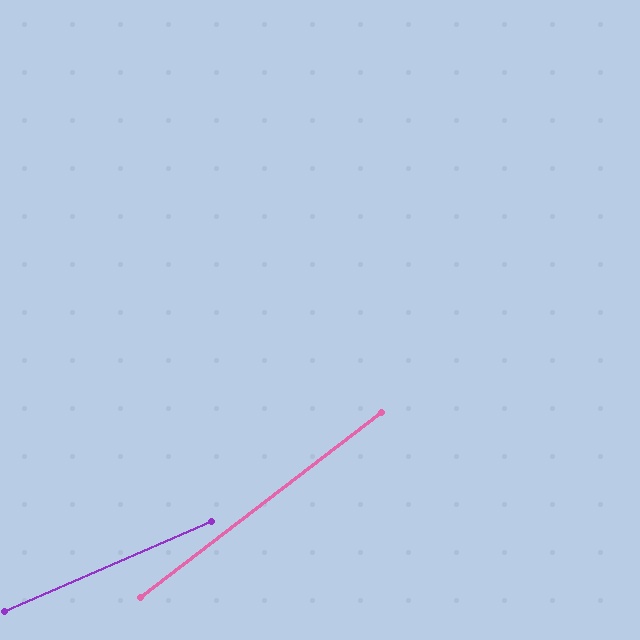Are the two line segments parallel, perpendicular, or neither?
Neither parallel nor perpendicular — they differ by about 14°.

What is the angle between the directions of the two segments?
Approximately 14 degrees.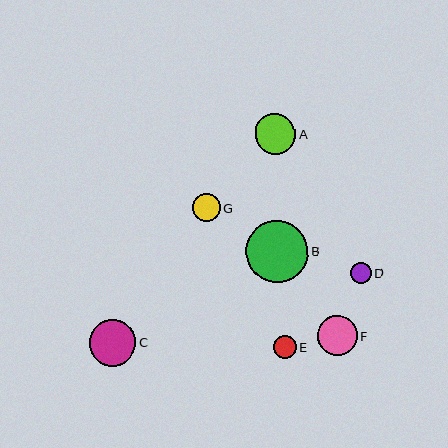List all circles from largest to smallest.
From largest to smallest: B, C, A, F, G, E, D.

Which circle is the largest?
Circle B is the largest with a size of approximately 63 pixels.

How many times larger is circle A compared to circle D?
Circle A is approximately 1.9 times the size of circle D.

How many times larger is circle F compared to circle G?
Circle F is approximately 1.4 times the size of circle G.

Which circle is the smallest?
Circle D is the smallest with a size of approximately 21 pixels.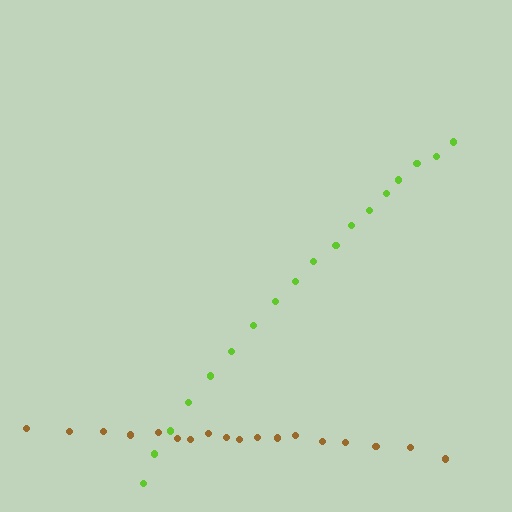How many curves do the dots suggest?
There are 2 distinct paths.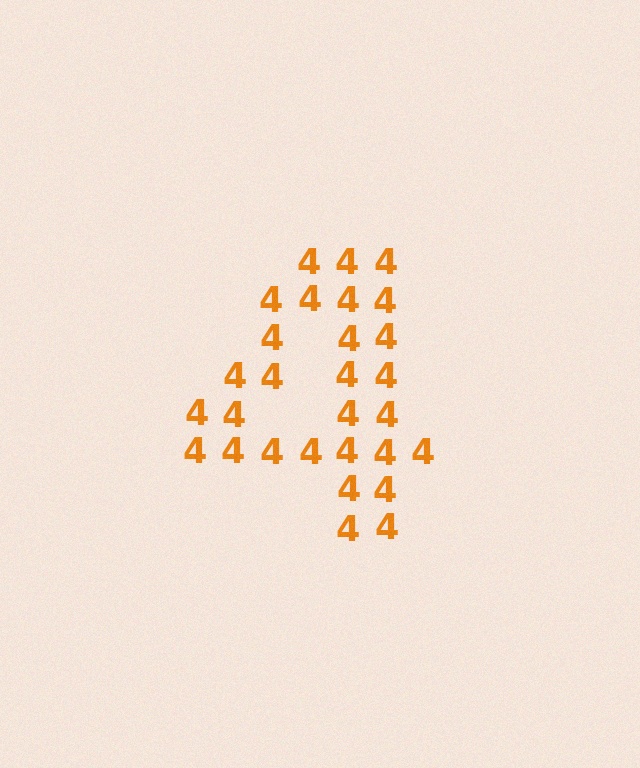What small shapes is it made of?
It is made of small digit 4's.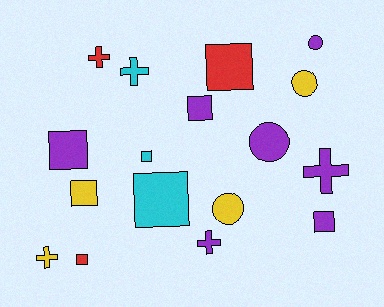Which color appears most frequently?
Purple, with 7 objects.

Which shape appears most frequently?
Square, with 8 objects.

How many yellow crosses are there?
There is 1 yellow cross.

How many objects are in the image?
There are 17 objects.